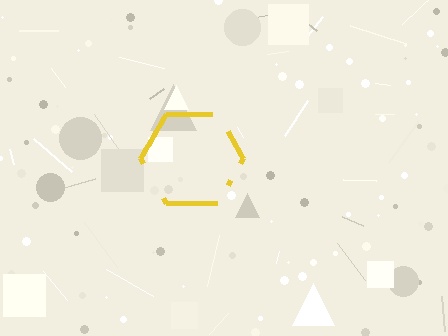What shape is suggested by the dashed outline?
The dashed outline suggests a hexagon.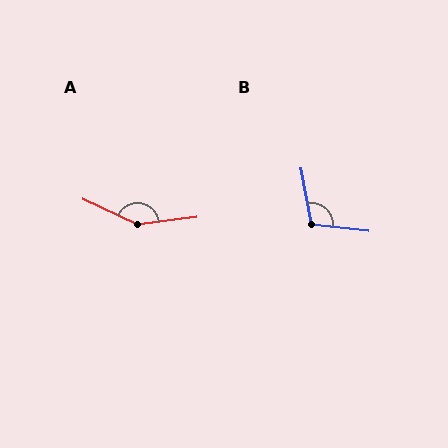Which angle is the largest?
A, at approximately 147 degrees.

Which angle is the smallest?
B, at approximately 107 degrees.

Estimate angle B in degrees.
Approximately 107 degrees.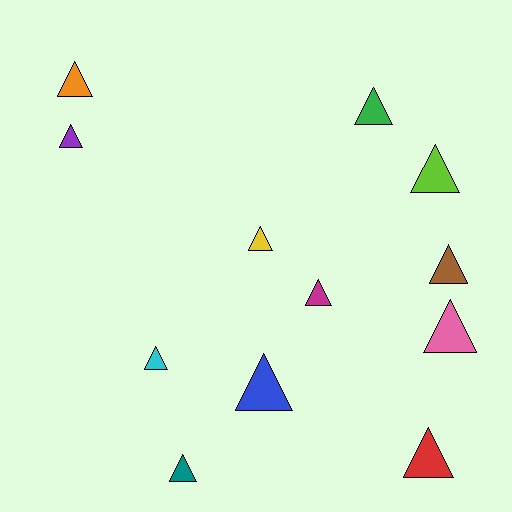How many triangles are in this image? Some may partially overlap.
There are 12 triangles.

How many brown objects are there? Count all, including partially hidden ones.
There is 1 brown object.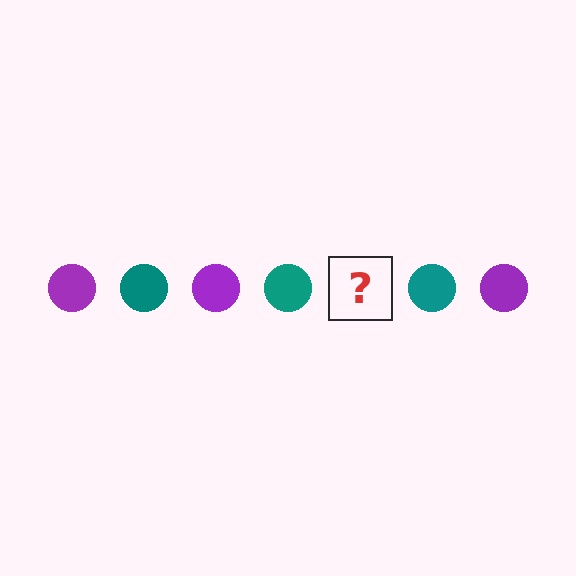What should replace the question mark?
The question mark should be replaced with a purple circle.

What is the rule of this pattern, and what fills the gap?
The rule is that the pattern cycles through purple, teal circles. The gap should be filled with a purple circle.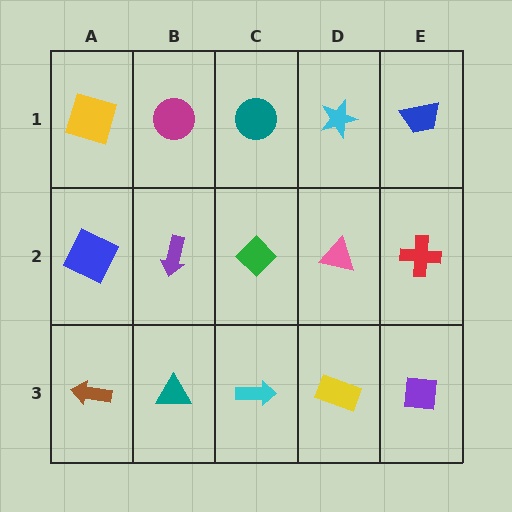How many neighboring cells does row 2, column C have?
4.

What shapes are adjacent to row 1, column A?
A blue square (row 2, column A), a magenta circle (row 1, column B).